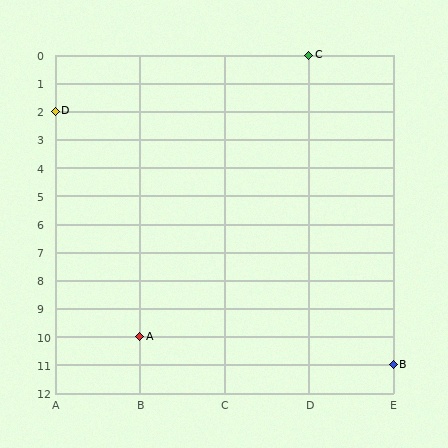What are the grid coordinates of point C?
Point C is at grid coordinates (D, 0).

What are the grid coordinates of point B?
Point B is at grid coordinates (E, 11).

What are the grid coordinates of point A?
Point A is at grid coordinates (B, 10).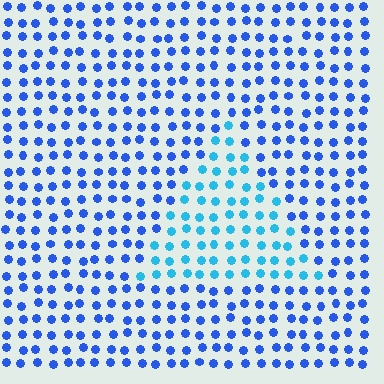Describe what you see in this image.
The image is filled with small blue elements in a uniform arrangement. A triangle-shaped region is visible where the elements are tinted to a slightly different hue, forming a subtle color boundary.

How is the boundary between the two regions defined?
The boundary is defined purely by a slight shift in hue (about 31 degrees). Spacing, size, and orientation are identical on both sides.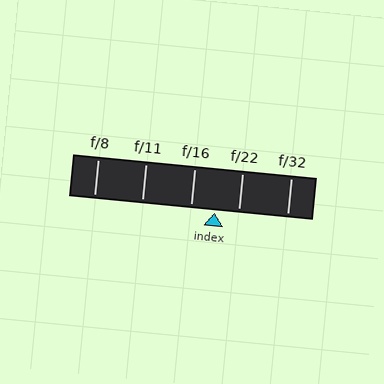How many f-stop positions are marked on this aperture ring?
There are 5 f-stop positions marked.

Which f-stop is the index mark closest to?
The index mark is closest to f/22.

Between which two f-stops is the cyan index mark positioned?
The index mark is between f/16 and f/22.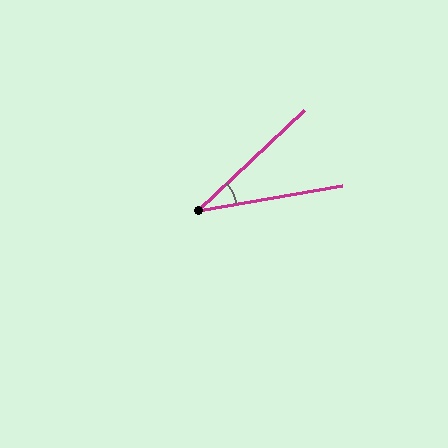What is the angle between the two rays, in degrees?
Approximately 34 degrees.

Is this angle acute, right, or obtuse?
It is acute.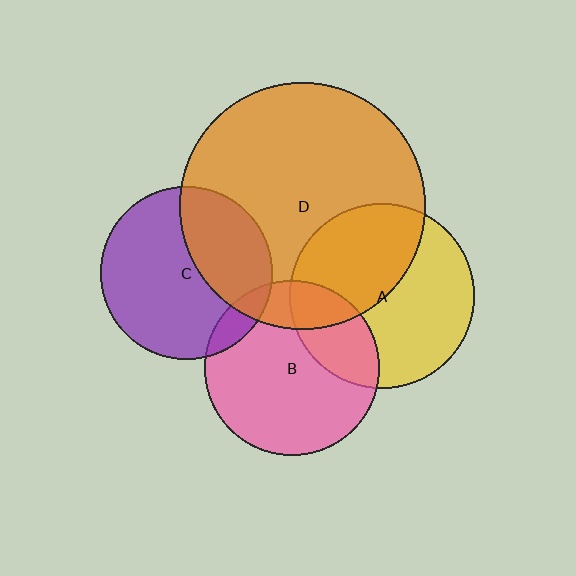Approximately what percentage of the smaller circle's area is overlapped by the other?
Approximately 10%.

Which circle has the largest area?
Circle D (orange).